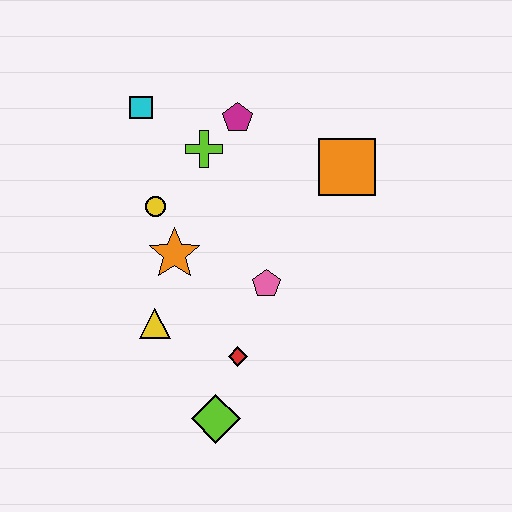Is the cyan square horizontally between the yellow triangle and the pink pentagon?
No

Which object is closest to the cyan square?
The lime cross is closest to the cyan square.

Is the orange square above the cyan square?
No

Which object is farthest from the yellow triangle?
The orange square is farthest from the yellow triangle.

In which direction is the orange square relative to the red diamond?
The orange square is above the red diamond.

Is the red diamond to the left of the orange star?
No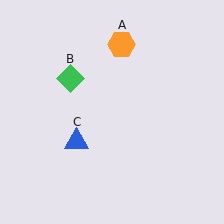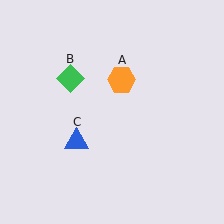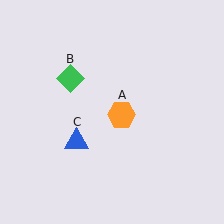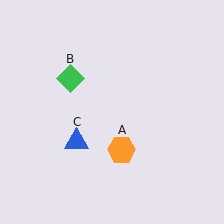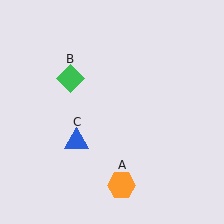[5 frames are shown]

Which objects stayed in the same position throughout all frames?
Green diamond (object B) and blue triangle (object C) remained stationary.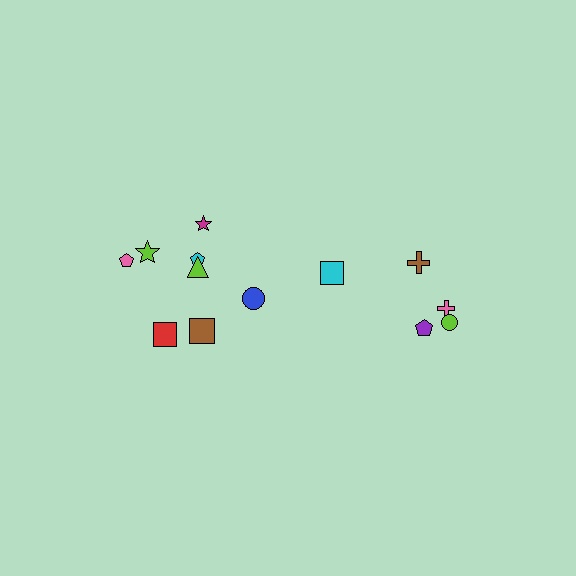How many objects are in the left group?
There are 8 objects.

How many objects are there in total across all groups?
There are 13 objects.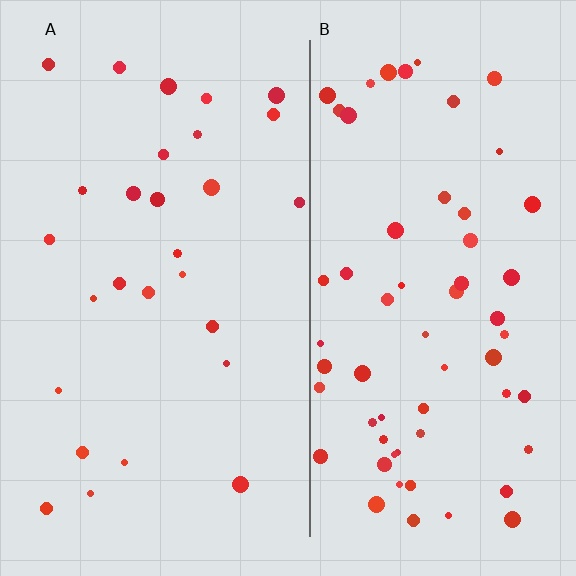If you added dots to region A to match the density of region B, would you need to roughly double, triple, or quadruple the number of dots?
Approximately double.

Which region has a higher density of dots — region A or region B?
B (the right).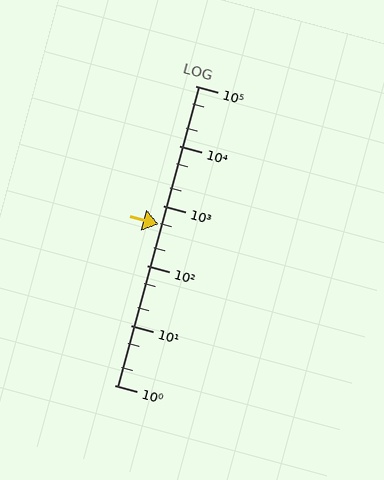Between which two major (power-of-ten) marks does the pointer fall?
The pointer is between 100 and 1000.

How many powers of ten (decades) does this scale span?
The scale spans 5 decades, from 1 to 100000.